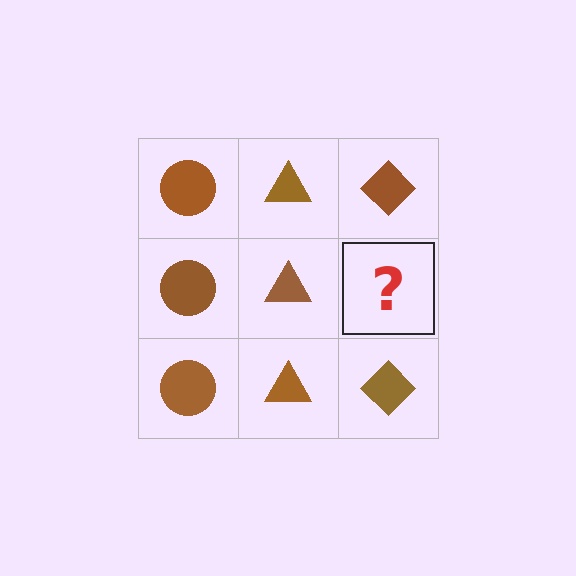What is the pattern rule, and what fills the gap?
The rule is that each column has a consistent shape. The gap should be filled with a brown diamond.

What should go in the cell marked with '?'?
The missing cell should contain a brown diamond.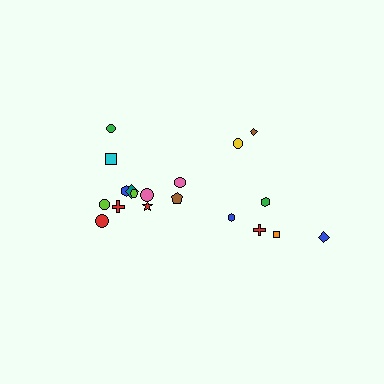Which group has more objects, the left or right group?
The left group.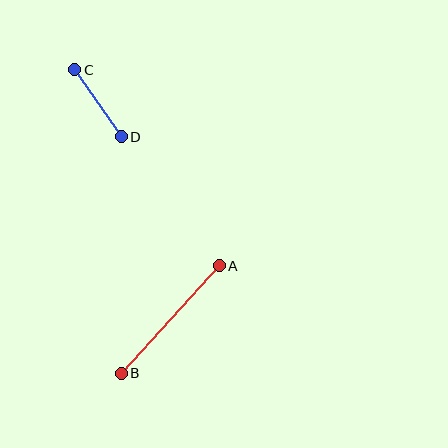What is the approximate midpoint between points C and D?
The midpoint is at approximately (98, 103) pixels.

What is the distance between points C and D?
The distance is approximately 82 pixels.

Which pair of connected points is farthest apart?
Points A and B are farthest apart.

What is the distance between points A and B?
The distance is approximately 145 pixels.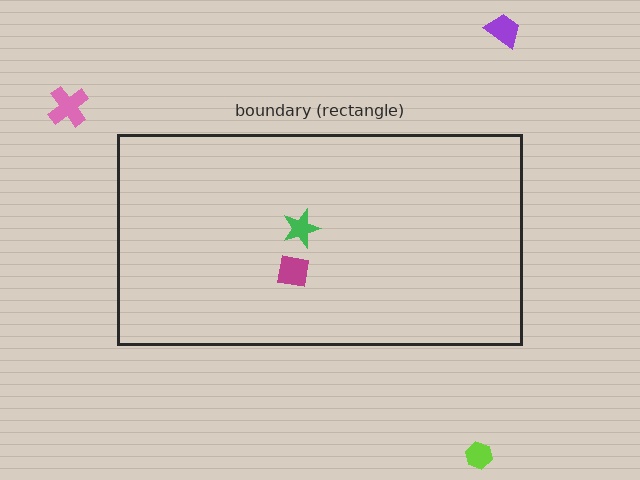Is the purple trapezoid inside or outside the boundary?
Outside.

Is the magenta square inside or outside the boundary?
Inside.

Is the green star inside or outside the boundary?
Inside.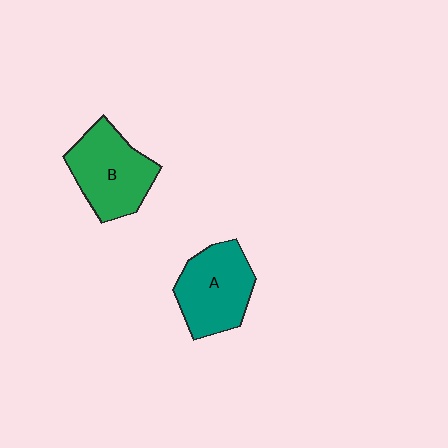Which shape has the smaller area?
Shape A (teal).